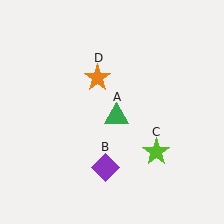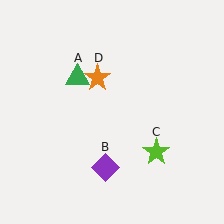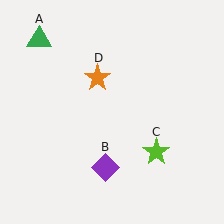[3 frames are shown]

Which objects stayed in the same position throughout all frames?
Purple diamond (object B) and lime star (object C) and orange star (object D) remained stationary.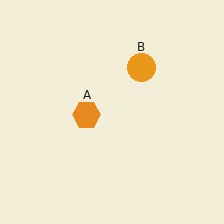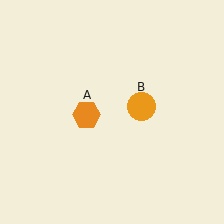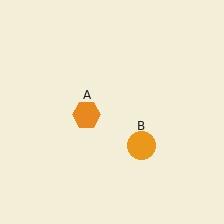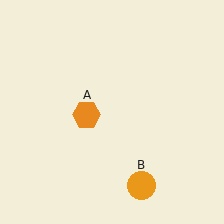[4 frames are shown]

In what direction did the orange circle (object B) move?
The orange circle (object B) moved down.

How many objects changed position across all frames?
1 object changed position: orange circle (object B).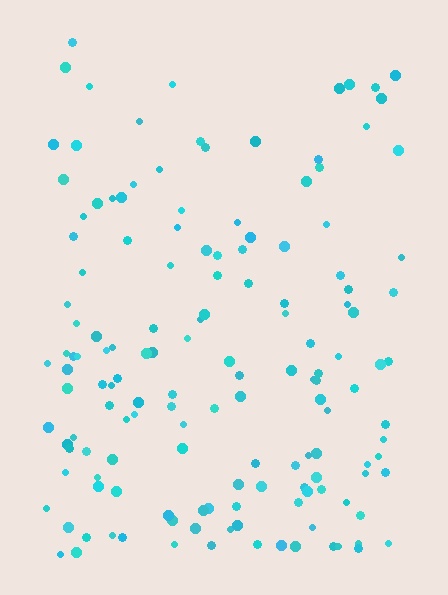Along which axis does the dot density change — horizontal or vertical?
Vertical.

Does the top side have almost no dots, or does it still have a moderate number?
Still a moderate number, just noticeably fewer than the bottom.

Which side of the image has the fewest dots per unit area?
The top.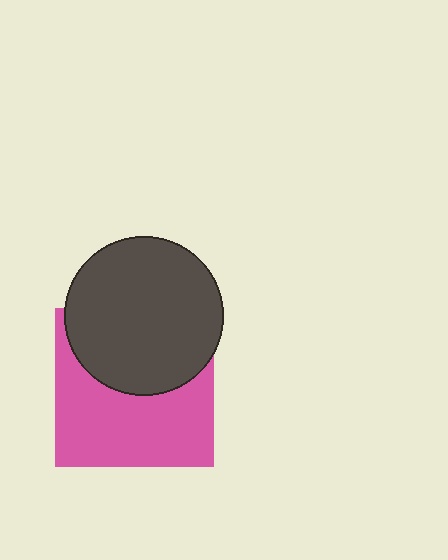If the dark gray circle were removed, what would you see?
You would see the complete pink square.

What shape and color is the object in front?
The object in front is a dark gray circle.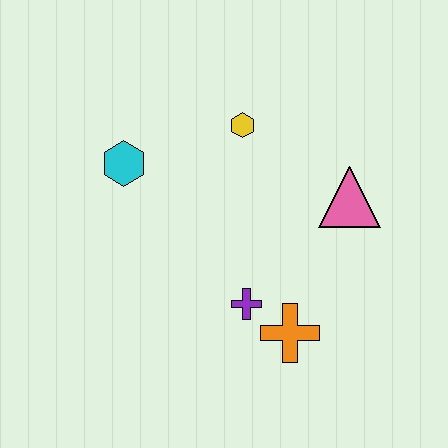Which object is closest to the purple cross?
The orange cross is closest to the purple cross.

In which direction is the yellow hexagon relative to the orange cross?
The yellow hexagon is above the orange cross.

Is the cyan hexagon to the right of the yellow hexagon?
No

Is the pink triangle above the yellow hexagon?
No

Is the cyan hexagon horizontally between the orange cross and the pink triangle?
No